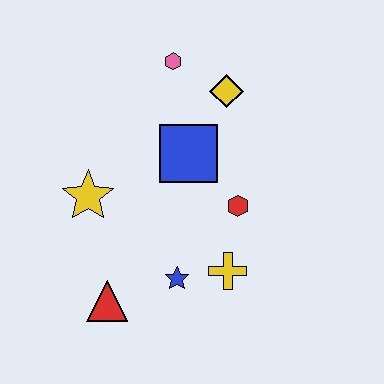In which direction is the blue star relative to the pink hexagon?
The blue star is below the pink hexagon.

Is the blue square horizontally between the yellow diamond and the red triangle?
Yes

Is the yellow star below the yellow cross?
No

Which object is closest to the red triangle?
The blue star is closest to the red triangle.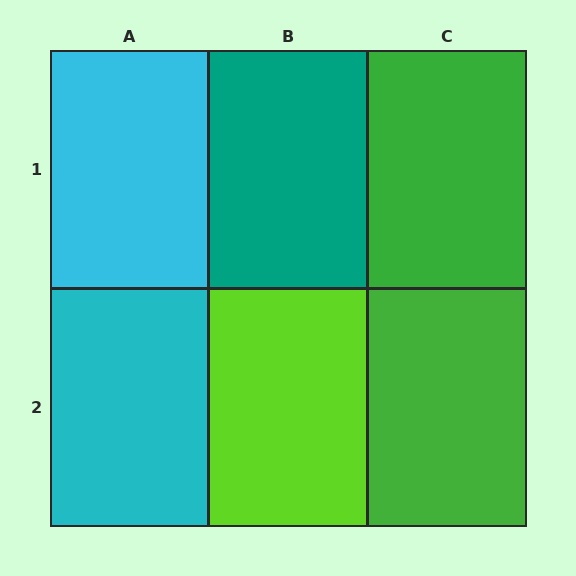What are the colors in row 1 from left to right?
Cyan, teal, green.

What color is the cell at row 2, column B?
Lime.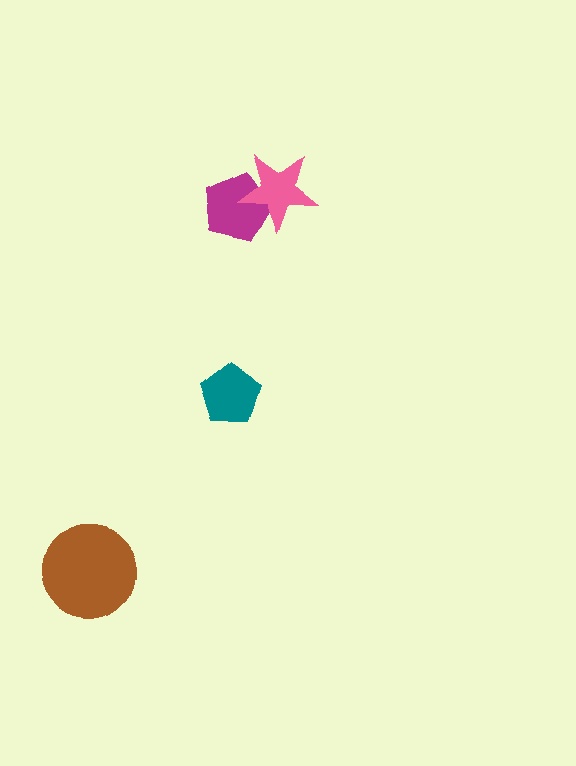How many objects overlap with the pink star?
1 object overlaps with the pink star.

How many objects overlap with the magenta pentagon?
1 object overlaps with the magenta pentagon.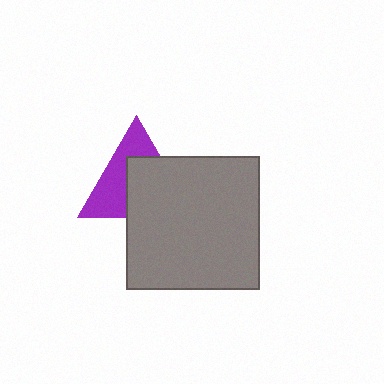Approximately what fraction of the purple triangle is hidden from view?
Roughly 53% of the purple triangle is hidden behind the gray square.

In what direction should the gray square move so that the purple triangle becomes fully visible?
The gray square should move toward the lower-right. That is the shortest direction to clear the overlap and leave the purple triangle fully visible.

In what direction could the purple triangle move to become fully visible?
The purple triangle could move toward the upper-left. That would shift it out from behind the gray square entirely.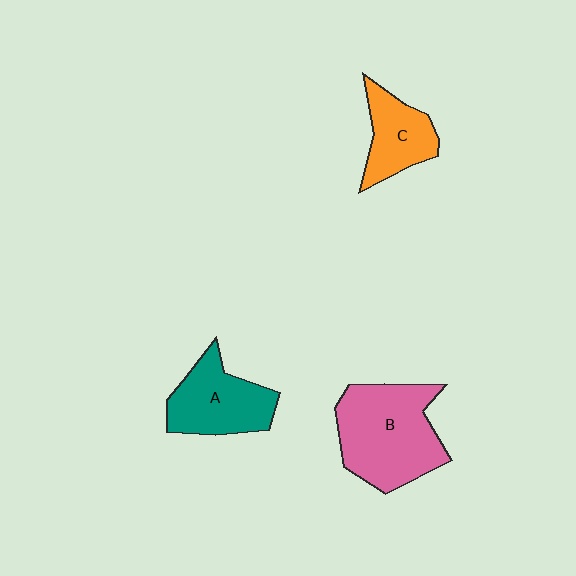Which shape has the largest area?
Shape B (pink).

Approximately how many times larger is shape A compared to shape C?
Approximately 1.3 times.